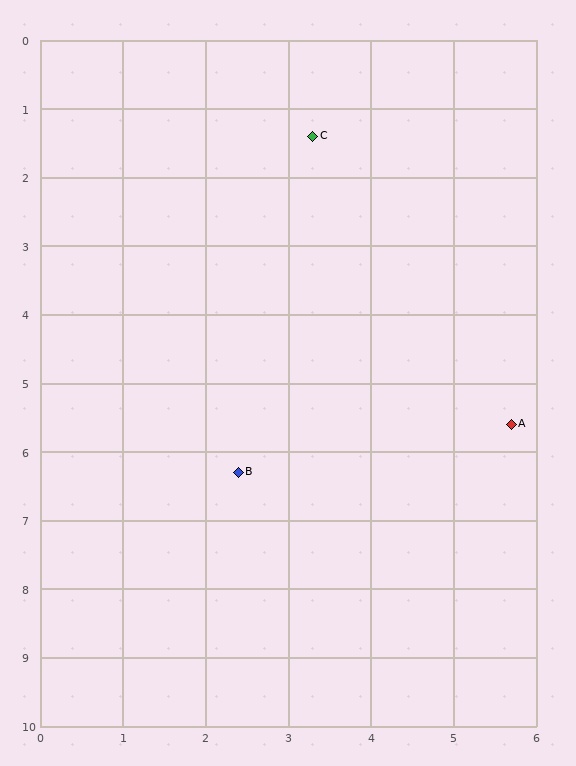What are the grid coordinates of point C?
Point C is at approximately (3.3, 1.4).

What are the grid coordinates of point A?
Point A is at approximately (5.7, 5.6).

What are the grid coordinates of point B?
Point B is at approximately (2.4, 6.3).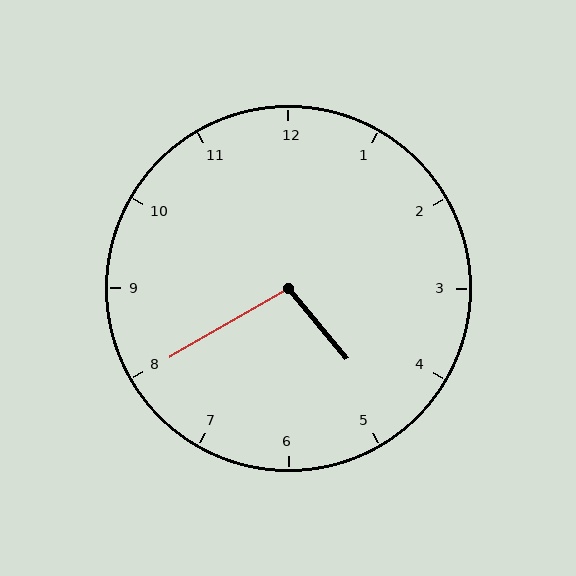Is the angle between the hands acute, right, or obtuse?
It is obtuse.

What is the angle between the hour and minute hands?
Approximately 100 degrees.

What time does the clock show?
4:40.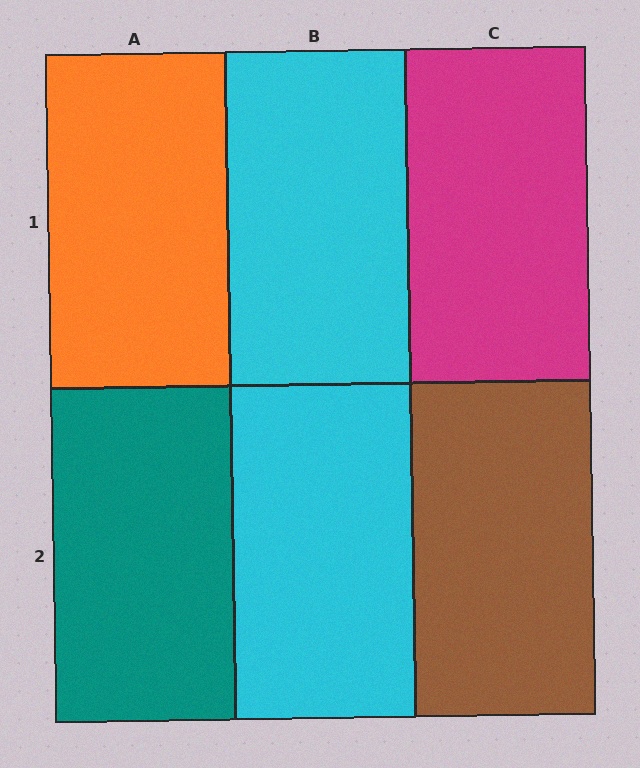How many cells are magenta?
1 cell is magenta.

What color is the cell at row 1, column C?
Magenta.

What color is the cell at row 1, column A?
Orange.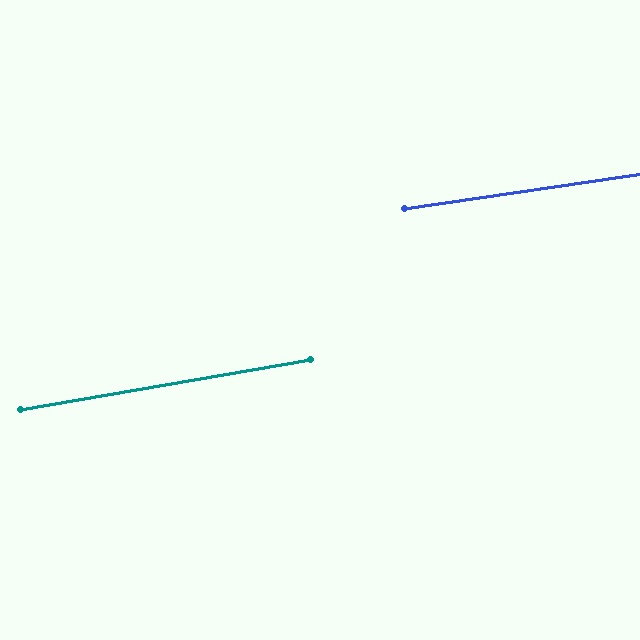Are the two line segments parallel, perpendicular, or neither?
Parallel — their directions differ by only 1.7°.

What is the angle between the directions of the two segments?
Approximately 2 degrees.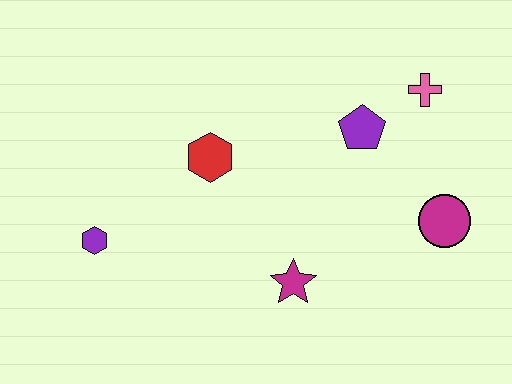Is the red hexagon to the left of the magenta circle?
Yes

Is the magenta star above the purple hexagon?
No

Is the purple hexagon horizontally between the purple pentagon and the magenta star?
No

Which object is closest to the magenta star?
The red hexagon is closest to the magenta star.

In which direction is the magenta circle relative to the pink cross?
The magenta circle is below the pink cross.